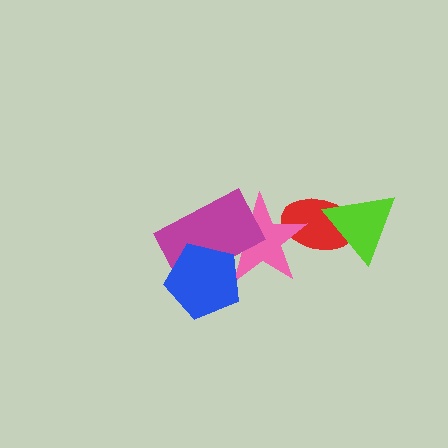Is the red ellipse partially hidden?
Yes, it is partially covered by another shape.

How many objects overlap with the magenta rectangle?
2 objects overlap with the magenta rectangle.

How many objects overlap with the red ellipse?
2 objects overlap with the red ellipse.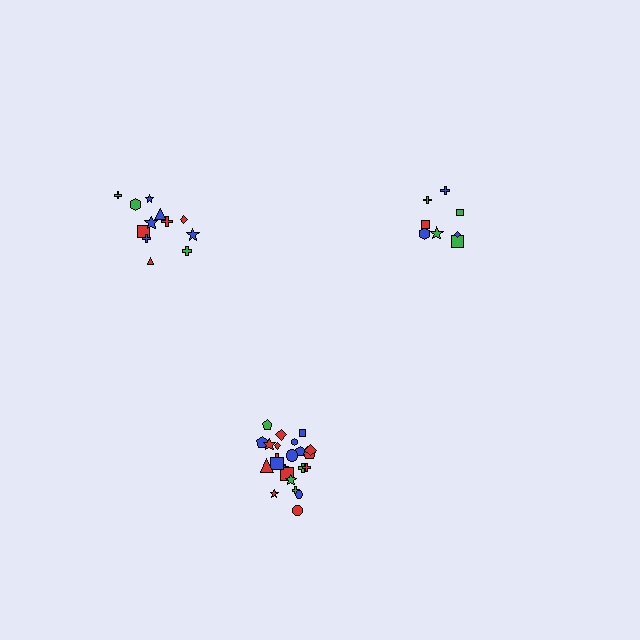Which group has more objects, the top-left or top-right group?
The top-left group.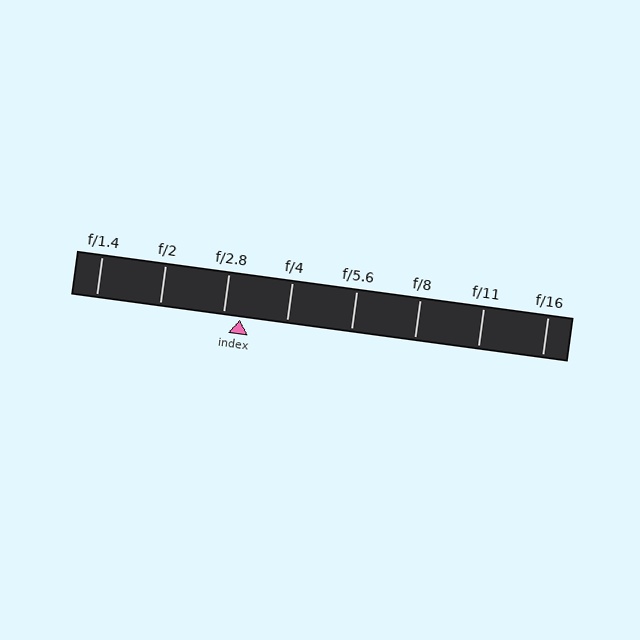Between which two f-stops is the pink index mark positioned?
The index mark is between f/2.8 and f/4.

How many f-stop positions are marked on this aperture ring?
There are 8 f-stop positions marked.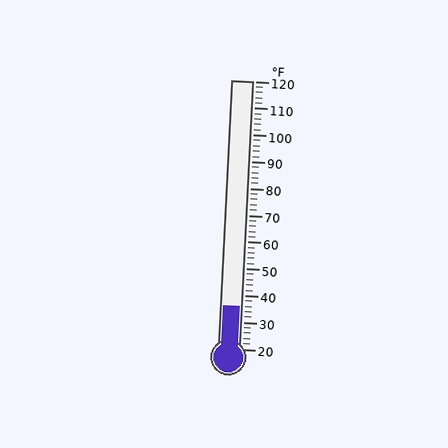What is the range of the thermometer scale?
The thermometer scale ranges from 20°F to 120°F.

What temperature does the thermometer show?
The thermometer shows approximately 36°F.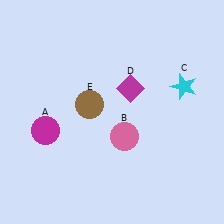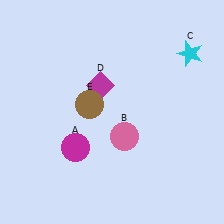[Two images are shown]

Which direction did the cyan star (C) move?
The cyan star (C) moved up.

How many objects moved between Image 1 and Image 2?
3 objects moved between the two images.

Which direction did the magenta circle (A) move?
The magenta circle (A) moved right.